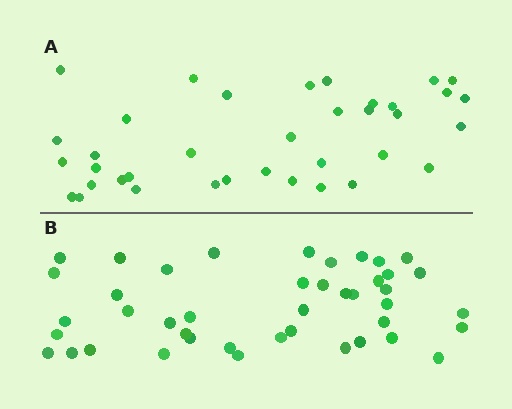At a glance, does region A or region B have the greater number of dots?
Region B (the bottom region) has more dots.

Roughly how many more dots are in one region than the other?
Region B has about 6 more dots than region A.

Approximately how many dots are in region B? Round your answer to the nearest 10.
About 40 dots. (The exact count is 43, which rounds to 40.)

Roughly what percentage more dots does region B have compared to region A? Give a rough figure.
About 15% more.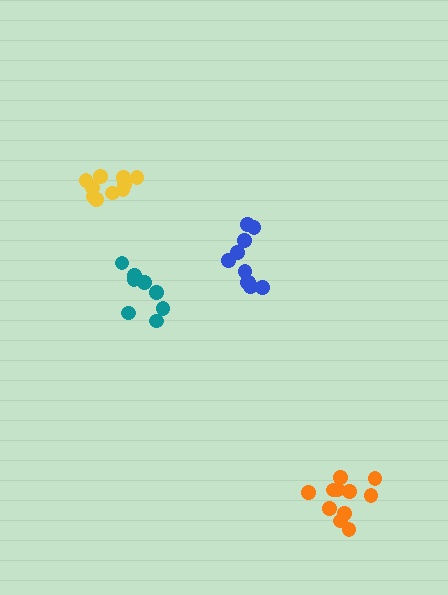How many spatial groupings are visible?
There are 4 spatial groupings.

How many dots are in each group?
Group 1: 10 dots, Group 2: 10 dots, Group 3: 8 dots, Group 4: 11 dots (39 total).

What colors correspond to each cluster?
The clusters are colored: blue, yellow, teal, orange.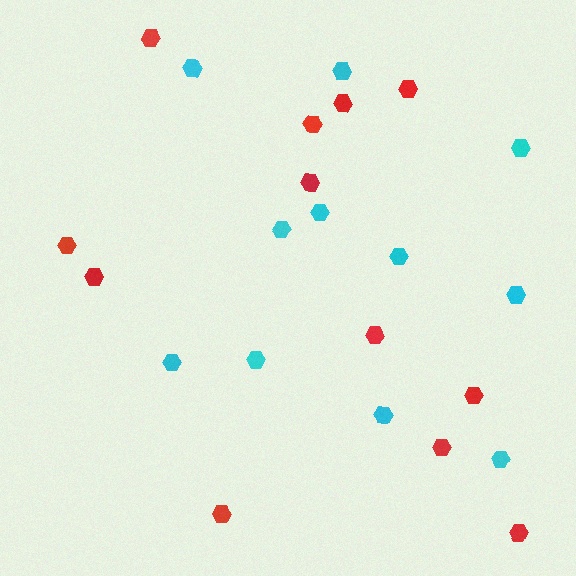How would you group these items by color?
There are 2 groups: one group of cyan hexagons (11) and one group of red hexagons (12).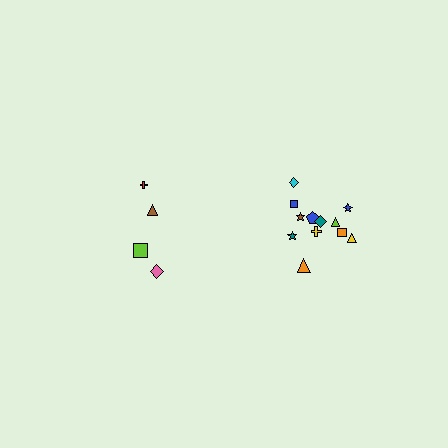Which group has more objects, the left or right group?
The right group.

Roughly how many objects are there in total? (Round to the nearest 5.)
Roughly 15 objects in total.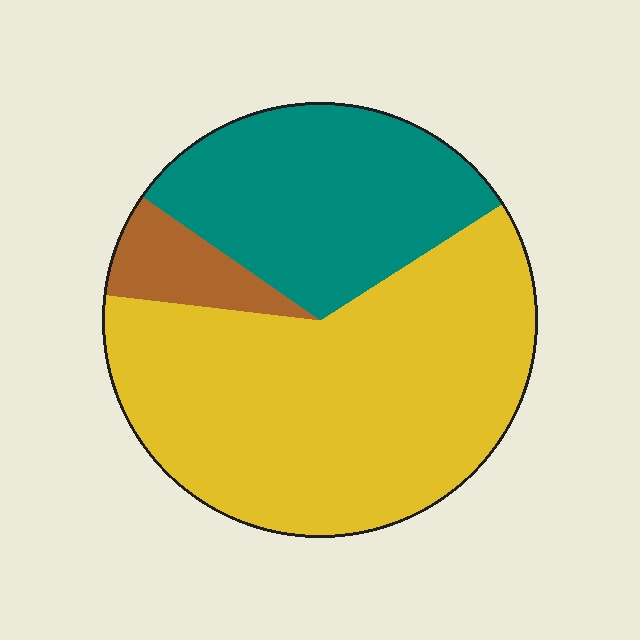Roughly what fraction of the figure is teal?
Teal covers roughly 30% of the figure.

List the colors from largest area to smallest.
From largest to smallest: yellow, teal, brown.